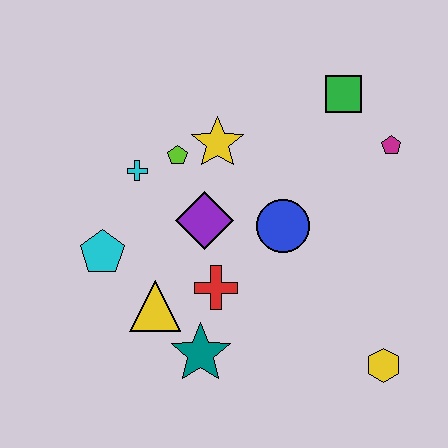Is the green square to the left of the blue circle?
No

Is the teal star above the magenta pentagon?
No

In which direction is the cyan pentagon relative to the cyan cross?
The cyan pentagon is below the cyan cross.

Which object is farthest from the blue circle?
The cyan pentagon is farthest from the blue circle.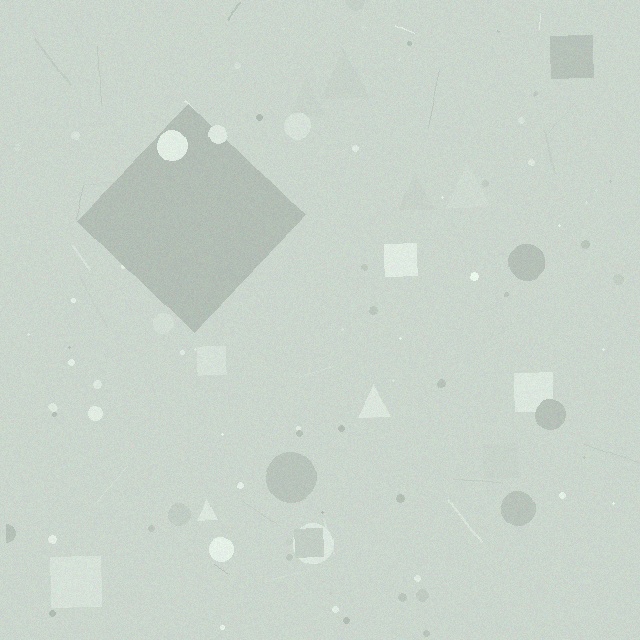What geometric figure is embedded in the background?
A diamond is embedded in the background.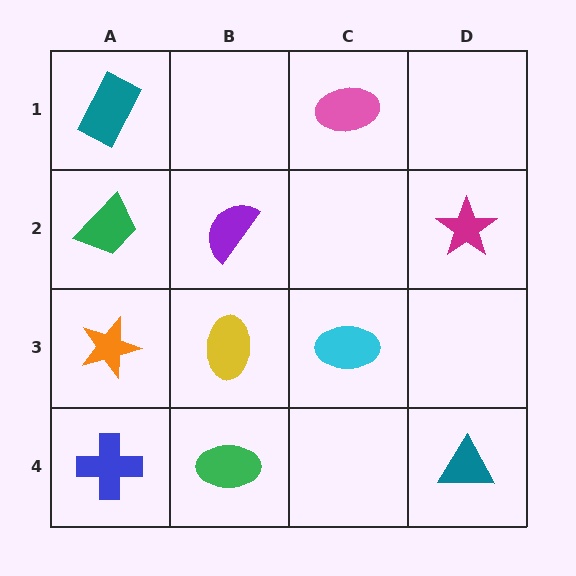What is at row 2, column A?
A green trapezoid.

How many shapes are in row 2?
3 shapes.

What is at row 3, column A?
An orange star.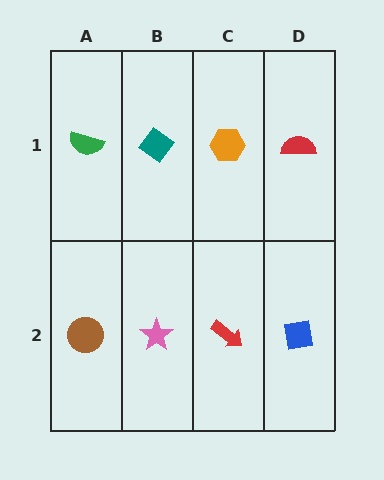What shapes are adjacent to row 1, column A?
A brown circle (row 2, column A), a teal diamond (row 1, column B).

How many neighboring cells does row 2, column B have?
3.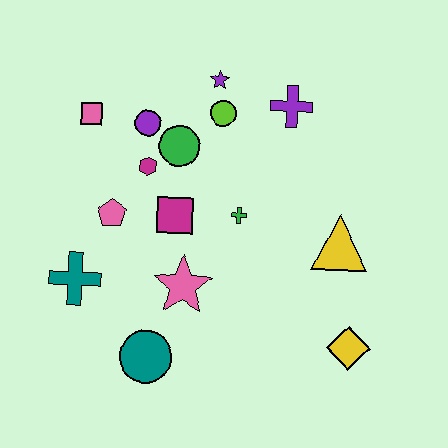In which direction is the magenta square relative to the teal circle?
The magenta square is above the teal circle.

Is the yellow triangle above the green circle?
No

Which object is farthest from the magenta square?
The yellow diamond is farthest from the magenta square.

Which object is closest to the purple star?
The lime circle is closest to the purple star.